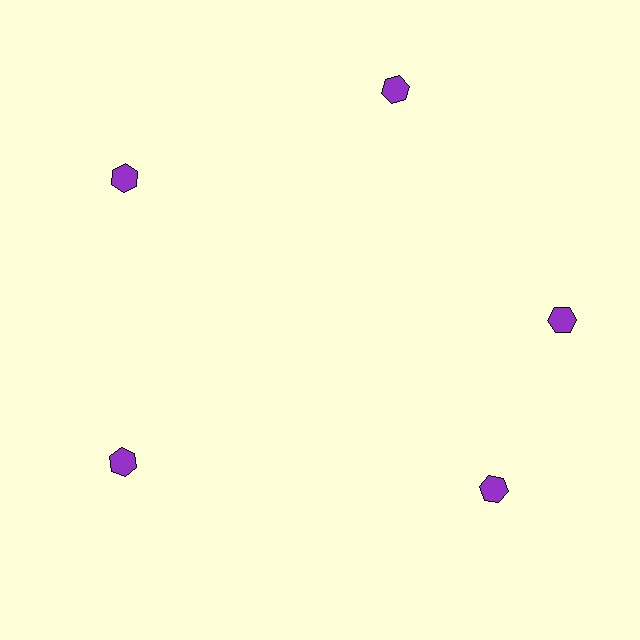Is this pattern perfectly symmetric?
No. The 5 purple hexagons are arranged in a ring, but one element near the 5 o'clock position is rotated out of alignment along the ring, breaking the 5-fold rotational symmetry.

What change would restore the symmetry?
The symmetry would be restored by rotating it back into even spacing with its neighbors so that all 5 hexagons sit at equal angles and equal distance from the center.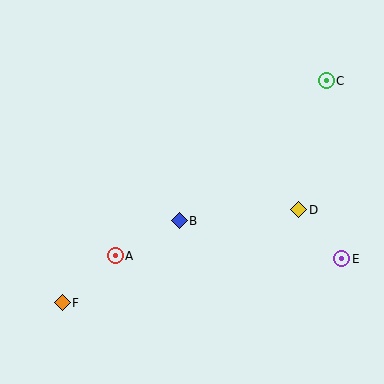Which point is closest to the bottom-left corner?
Point F is closest to the bottom-left corner.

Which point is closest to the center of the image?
Point B at (179, 221) is closest to the center.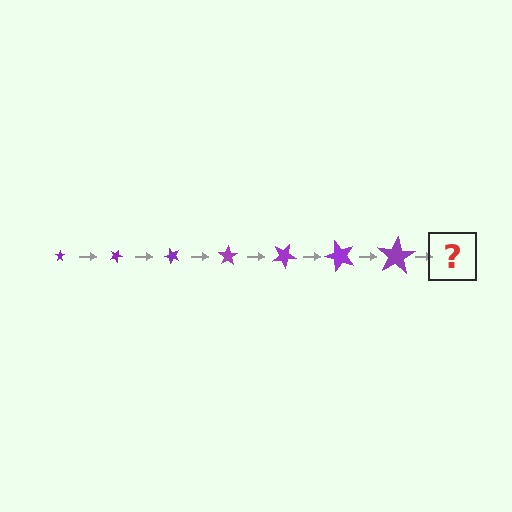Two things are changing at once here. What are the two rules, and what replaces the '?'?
The two rules are that the star grows larger each step and it rotates 25 degrees each step. The '?' should be a star, larger than the previous one and rotated 175 degrees from the start.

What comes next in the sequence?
The next element should be a star, larger than the previous one and rotated 175 degrees from the start.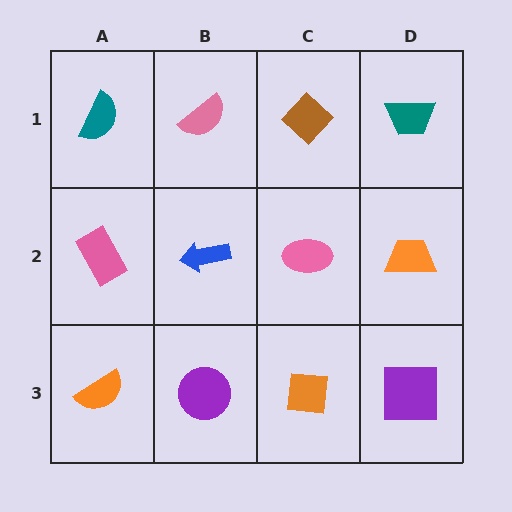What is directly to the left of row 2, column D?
A pink ellipse.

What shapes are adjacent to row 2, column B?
A pink semicircle (row 1, column B), a purple circle (row 3, column B), a pink rectangle (row 2, column A), a pink ellipse (row 2, column C).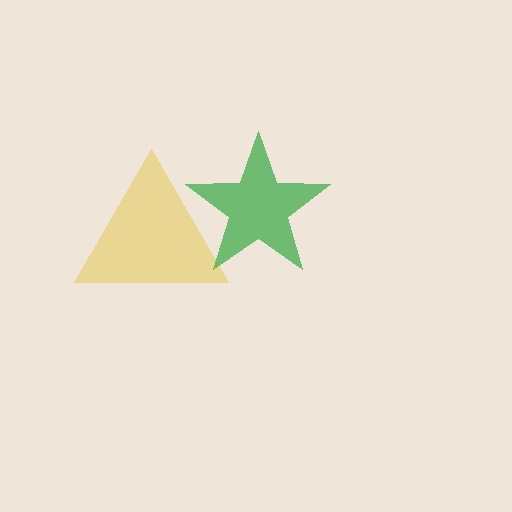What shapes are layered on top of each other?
The layered shapes are: a yellow triangle, a green star.